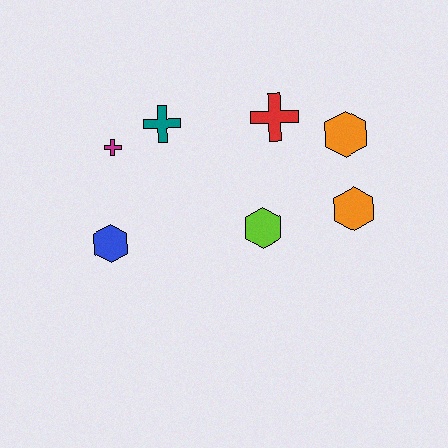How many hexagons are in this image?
There are 4 hexagons.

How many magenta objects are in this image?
There is 1 magenta object.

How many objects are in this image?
There are 7 objects.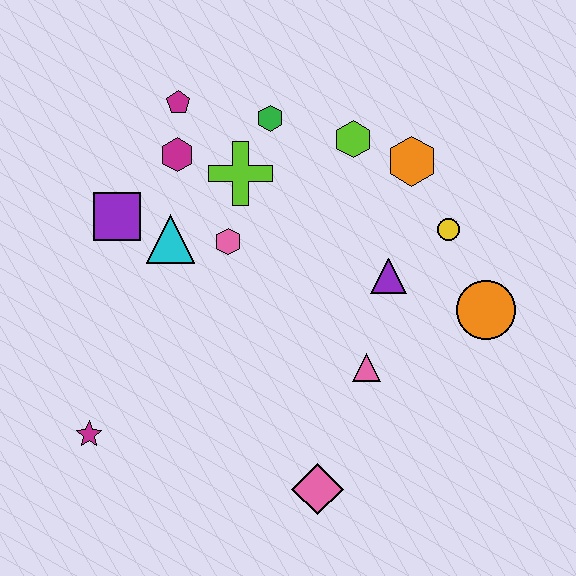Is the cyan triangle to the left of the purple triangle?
Yes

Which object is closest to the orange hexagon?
The lime hexagon is closest to the orange hexagon.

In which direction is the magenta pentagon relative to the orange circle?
The magenta pentagon is to the left of the orange circle.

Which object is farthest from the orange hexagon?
The magenta star is farthest from the orange hexagon.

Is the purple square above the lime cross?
No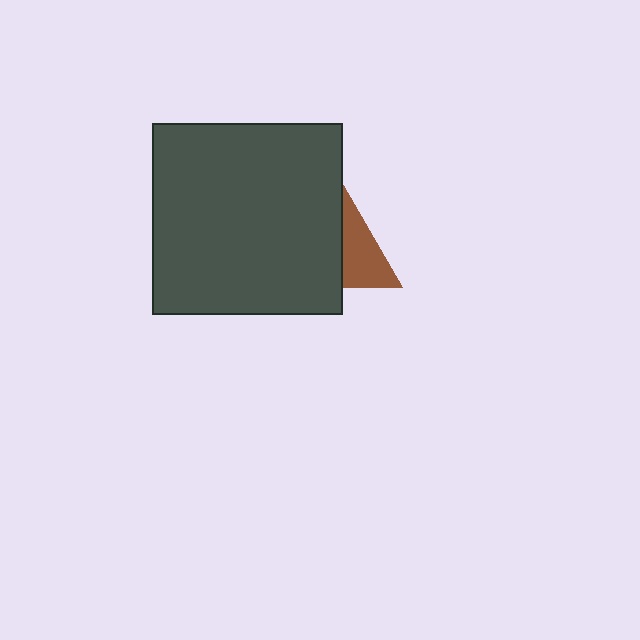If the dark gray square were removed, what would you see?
You would see the complete brown triangle.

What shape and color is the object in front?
The object in front is a dark gray square.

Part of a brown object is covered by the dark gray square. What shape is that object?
It is a triangle.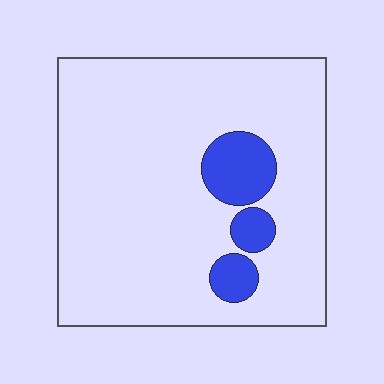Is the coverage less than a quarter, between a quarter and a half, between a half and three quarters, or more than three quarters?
Less than a quarter.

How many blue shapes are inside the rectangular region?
3.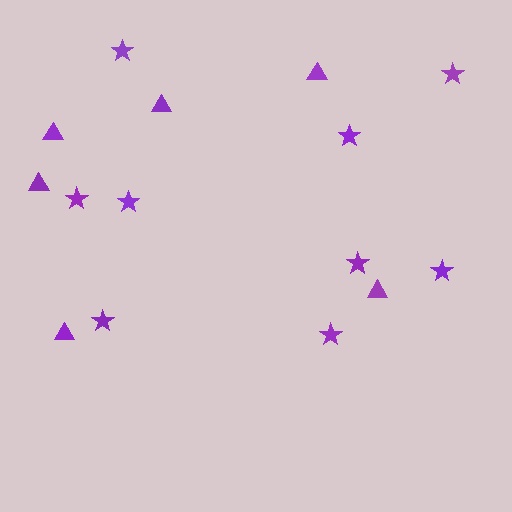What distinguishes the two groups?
There are 2 groups: one group of stars (9) and one group of triangles (6).